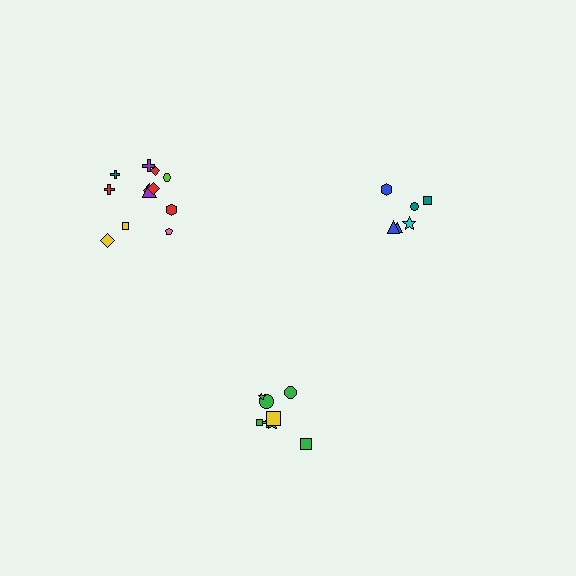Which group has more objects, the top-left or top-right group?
The top-left group.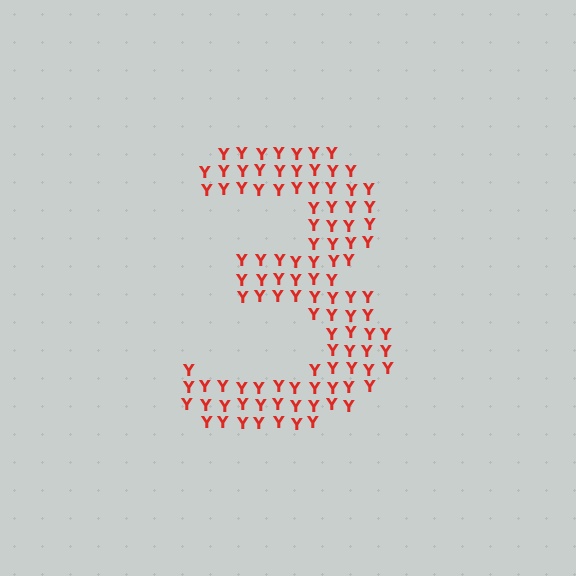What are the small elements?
The small elements are letter Y's.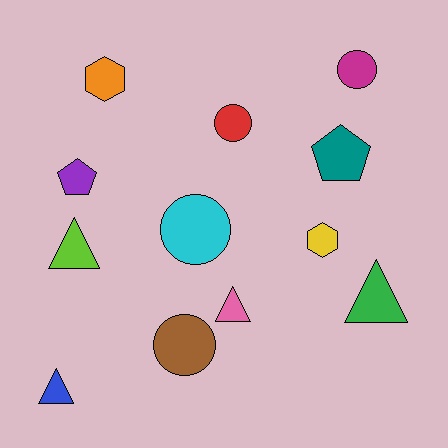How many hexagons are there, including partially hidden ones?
There are 2 hexagons.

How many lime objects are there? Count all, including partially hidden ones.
There is 1 lime object.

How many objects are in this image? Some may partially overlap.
There are 12 objects.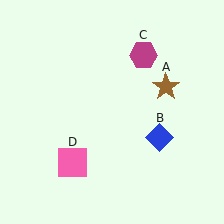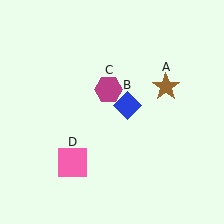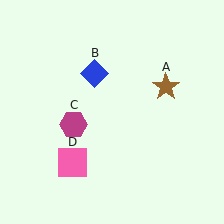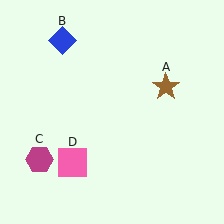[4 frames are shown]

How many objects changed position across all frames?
2 objects changed position: blue diamond (object B), magenta hexagon (object C).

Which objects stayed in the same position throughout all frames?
Brown star (object A) and pink square (object D) remained stationary.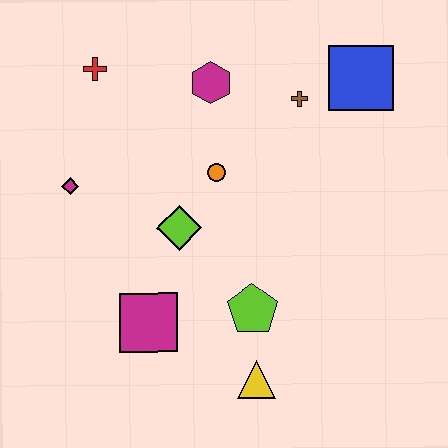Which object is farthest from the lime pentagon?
The red cross is farthest from the lime pentagon.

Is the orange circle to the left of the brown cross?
Yes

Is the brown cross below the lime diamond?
No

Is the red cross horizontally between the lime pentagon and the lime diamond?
No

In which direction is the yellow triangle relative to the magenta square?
The yellow triangle is to the right of the magenta square.